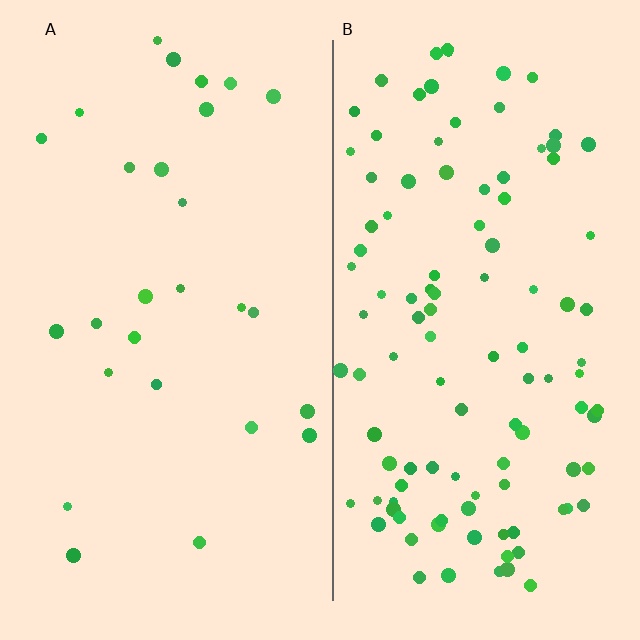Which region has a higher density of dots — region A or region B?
B (the right).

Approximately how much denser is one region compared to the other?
Approximately 4.0× — region B over region A.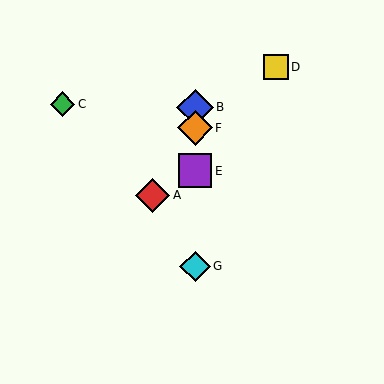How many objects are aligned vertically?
4 objects (B, E, F, G) are aligned vertically.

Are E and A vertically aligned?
No, E is at x≈195 and A is at x≈153.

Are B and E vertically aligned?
Yes, both are at x≈195.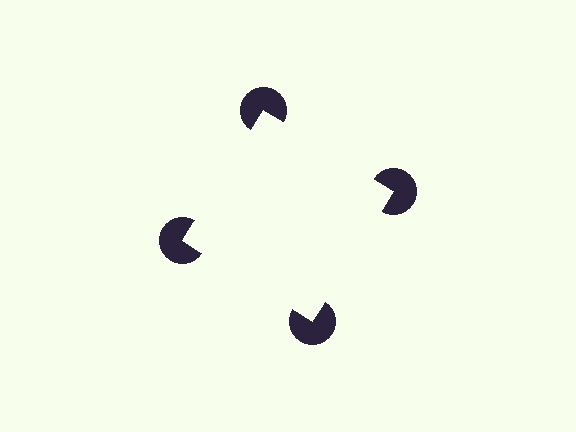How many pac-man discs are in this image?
There are 4 — one at each vertex of the illusory square.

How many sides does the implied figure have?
4 sides.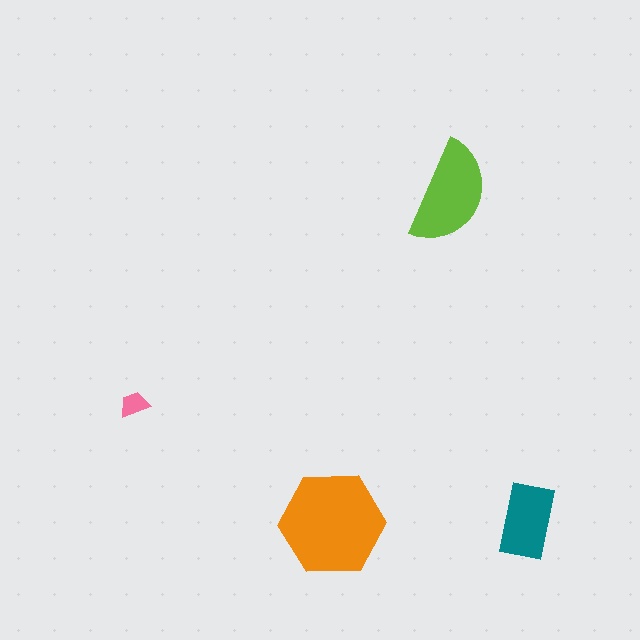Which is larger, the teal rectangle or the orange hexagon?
The orange hexagon.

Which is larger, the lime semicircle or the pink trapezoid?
The lime semicircle.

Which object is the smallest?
The pink trapezoid.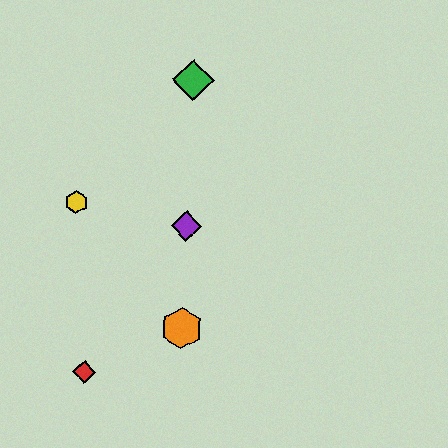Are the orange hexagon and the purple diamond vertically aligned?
Yes, both are at x≈182.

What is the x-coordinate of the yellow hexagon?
The yellow hexagon is at x≈76.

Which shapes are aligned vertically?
The blue diamond, the green diamond, the purple diamond, the orange hexagon are aligned vertically.